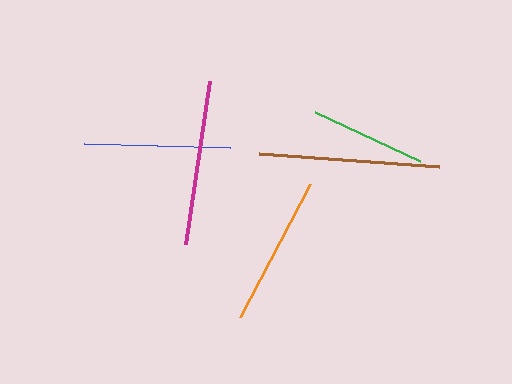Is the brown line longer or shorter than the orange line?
The brown line is longer than the orange line.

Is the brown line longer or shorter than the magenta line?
The brown line is longer than the magenta line.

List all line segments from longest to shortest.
From longest to shortest: brown, magenta, orange, blue, green.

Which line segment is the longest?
The brown line is the longest at approximately 181 pixels.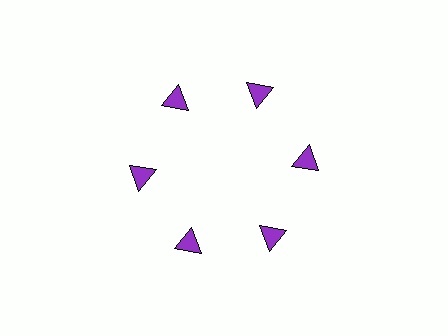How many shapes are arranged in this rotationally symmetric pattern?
There are 6 shapes, arranged in 6 groups of 1.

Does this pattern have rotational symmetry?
Yes, this pattern has 6-fold rotational symmetry. It looks the same after rotating 60 degrees around the center.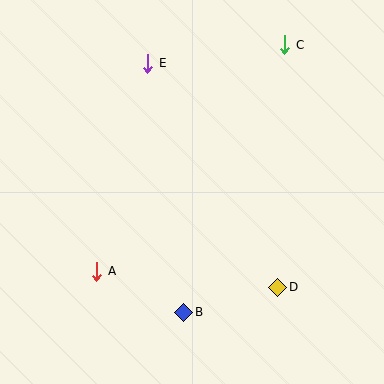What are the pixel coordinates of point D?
Point D is at (278, 287).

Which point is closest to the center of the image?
Point B at (184, 312) is closest to the center.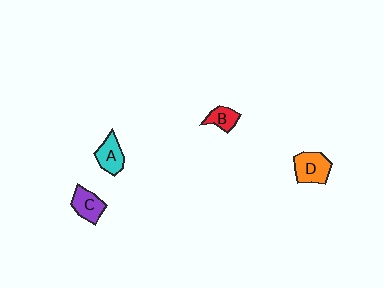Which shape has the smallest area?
Shape B (red).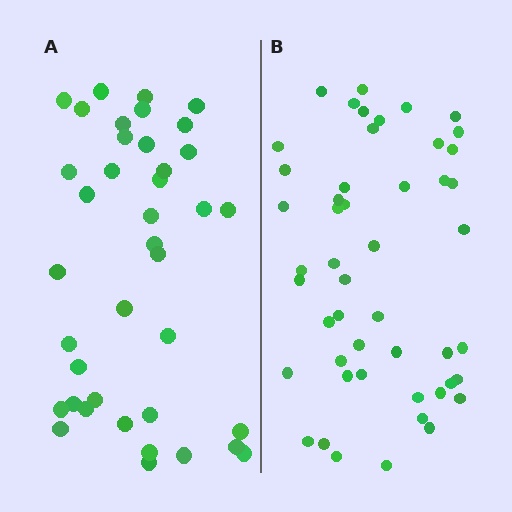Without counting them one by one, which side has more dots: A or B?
Region B (the right region) has more dots.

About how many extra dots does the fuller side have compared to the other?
Region B has roughly 10 or so more dots than region A.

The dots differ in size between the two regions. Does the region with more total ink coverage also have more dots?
No. Region A has more total ink coverage because its dots are larger, but region B actually contains more individual dots. Total area can be misleading — the number of items is what matters here.